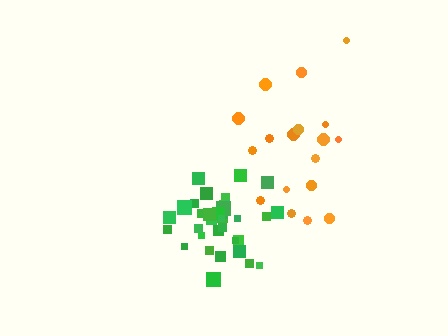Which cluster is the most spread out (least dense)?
Orange.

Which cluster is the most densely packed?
Green.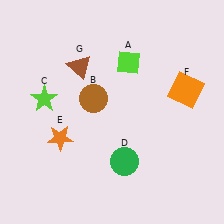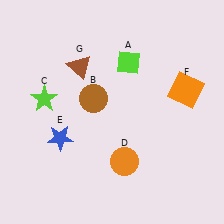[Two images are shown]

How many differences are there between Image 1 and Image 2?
There are 2 differences between the two images.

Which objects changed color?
D changed from green to orange. E changed from orange to blue.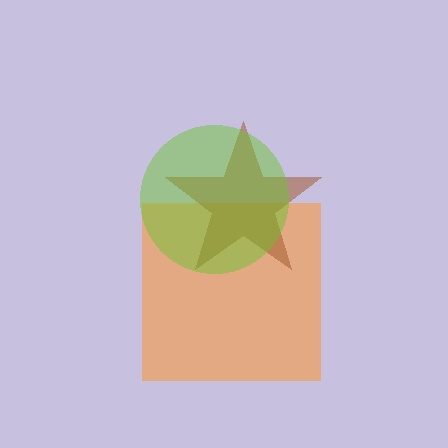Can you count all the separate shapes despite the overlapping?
Yes, there are 3 separate shapes.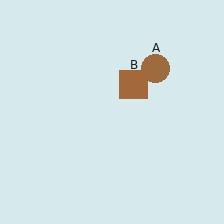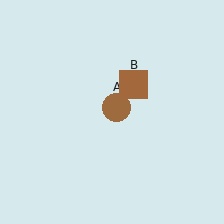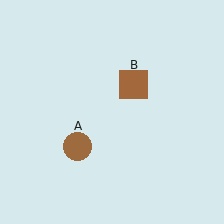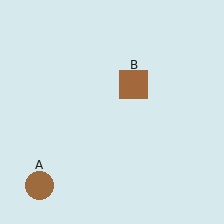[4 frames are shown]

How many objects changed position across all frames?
1 object changed position: brown circle (object A).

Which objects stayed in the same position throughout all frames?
Brown square (object B) remained stationary.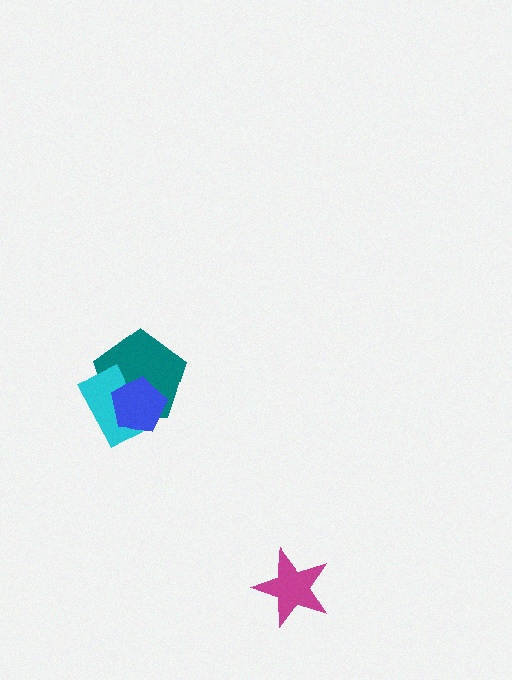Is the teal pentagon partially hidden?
Yes, it is partially covered by another shape.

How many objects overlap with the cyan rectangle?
2 objects overlap with the cyan rectangle.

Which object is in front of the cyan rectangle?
The blue pentagon is in front of the cyan rectangle.